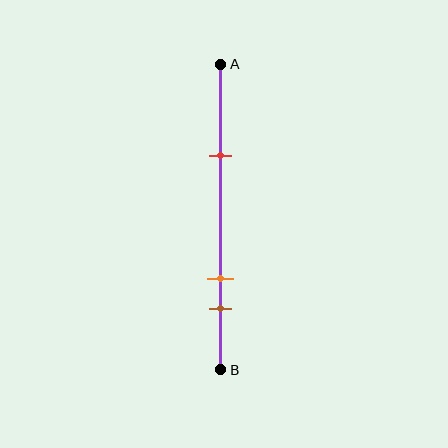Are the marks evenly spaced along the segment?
No, the marks are not evenly spaced.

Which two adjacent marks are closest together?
The orange and brown marks are the closest adjacent pair.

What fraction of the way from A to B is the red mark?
The red mark is approximately 30% (0.3) of the way from A to B.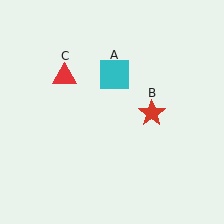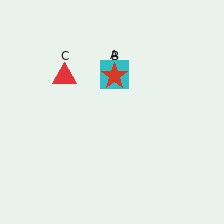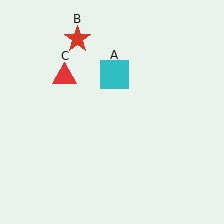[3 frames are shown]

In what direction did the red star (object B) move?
The red star (object B) moved up and to the left.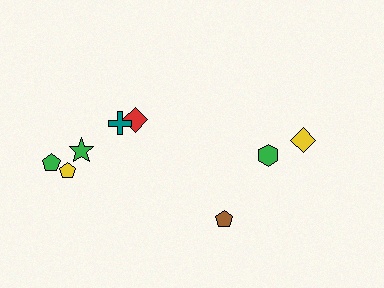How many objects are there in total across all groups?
There are 8 objects.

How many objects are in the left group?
There are 5 objects.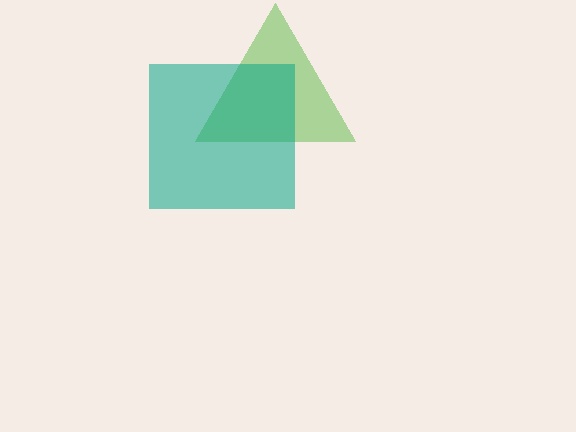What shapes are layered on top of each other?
The layered shapes are: a lime triangle, a teal square.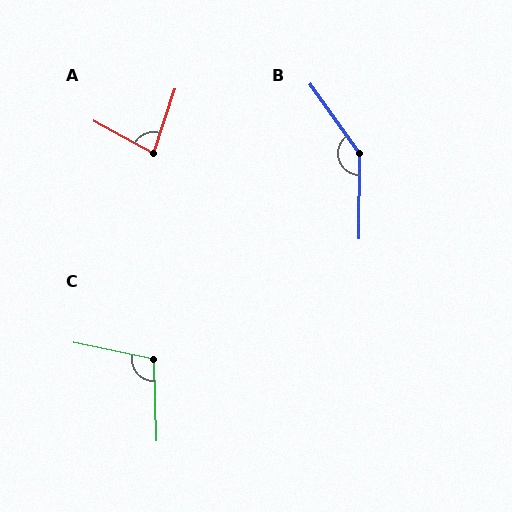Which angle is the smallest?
A, at approximately 80 degrees.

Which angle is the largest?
B, at approximately 144 degrees.